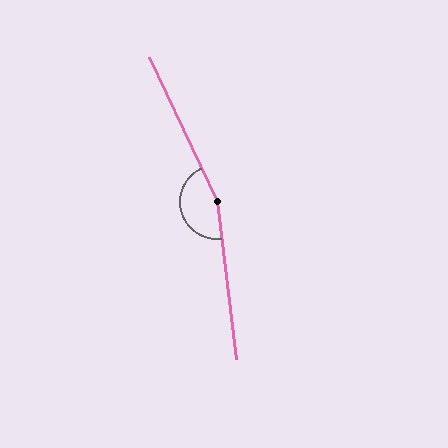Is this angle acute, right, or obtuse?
It is obtuse.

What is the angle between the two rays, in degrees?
Approximately 162 degrees.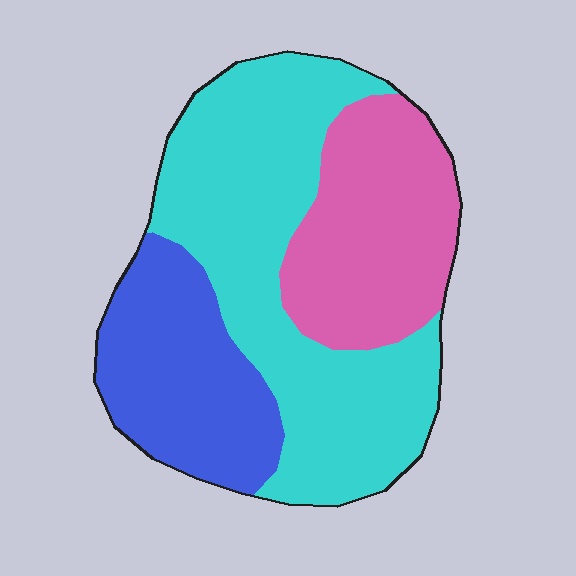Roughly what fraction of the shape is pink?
Pink covers around 25% of the shape.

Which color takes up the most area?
Cyan, at roughly 50%.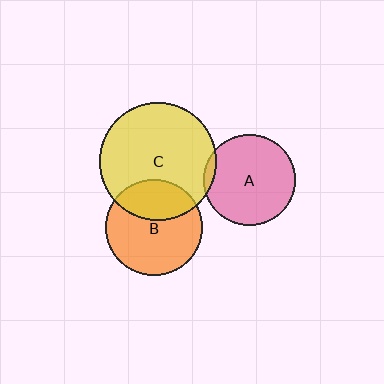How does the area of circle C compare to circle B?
Approximately 1.5 times.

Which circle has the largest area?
Circle C (yellow).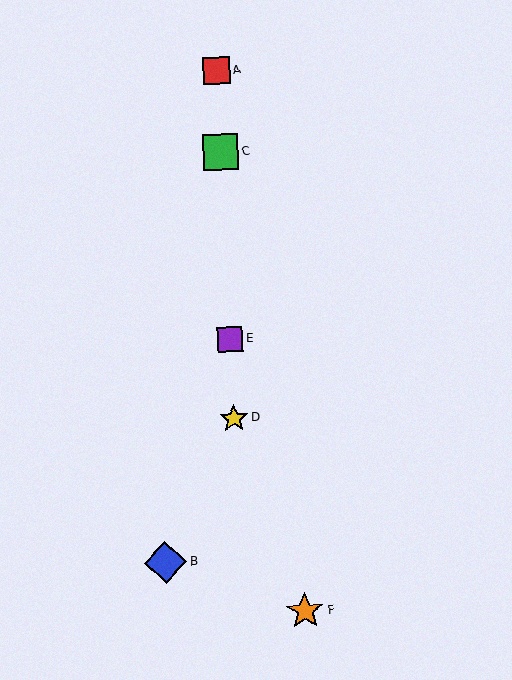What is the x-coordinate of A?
Object A is at x≈216.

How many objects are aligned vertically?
4 objects (A, C, D, E) are aligned vertically.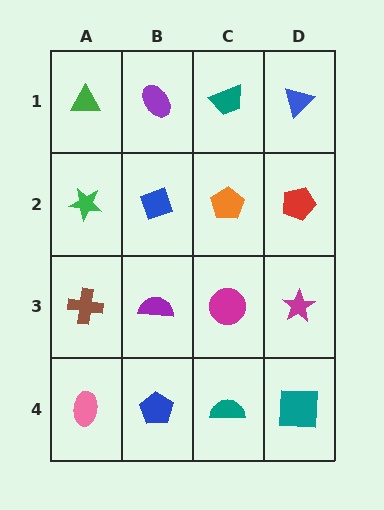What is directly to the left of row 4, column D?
A teal semicircle.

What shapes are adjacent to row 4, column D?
A magenta star (row 3, column D), a teal semicircle (row 4, column C).